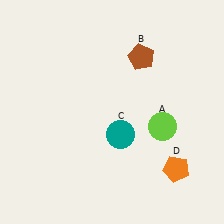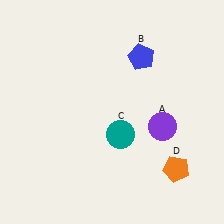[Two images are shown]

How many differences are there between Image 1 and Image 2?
There are 2 differences between the two images.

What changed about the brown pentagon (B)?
In Image 1, B is brown. In Image 2, it changed to blue.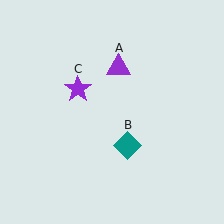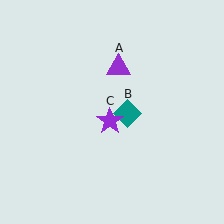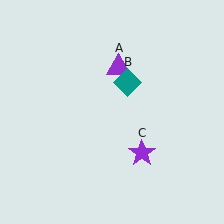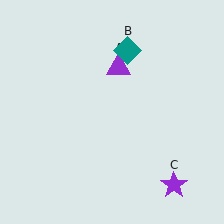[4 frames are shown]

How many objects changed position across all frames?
2 objects changed position: teal diamond (object B), purple star (object C).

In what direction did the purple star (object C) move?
The purple star (object C) moved down and to the right.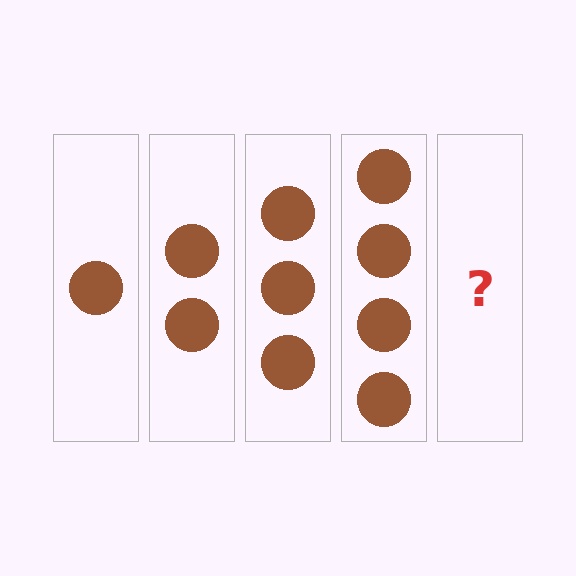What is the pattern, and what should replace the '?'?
The pattern is that each step adds one more circle. The '?' should be 5 circles.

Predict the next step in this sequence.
The next step is 5 circles.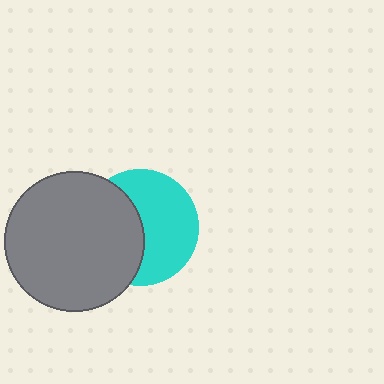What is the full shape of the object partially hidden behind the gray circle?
The partially hidden object is a cyan circle.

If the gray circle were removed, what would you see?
You would see the complete cyan circle.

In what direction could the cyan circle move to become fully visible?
The cyan circle could move right. That would shift it out from behind the gray circle entirely.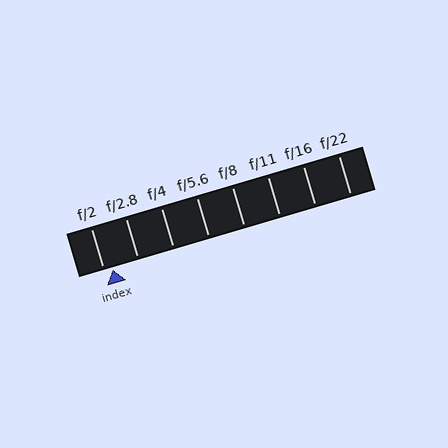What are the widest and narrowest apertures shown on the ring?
The widest aperture shown is f/2 and the narrowest is f/22.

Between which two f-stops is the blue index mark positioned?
The index mark is between f/2 and f/2.8.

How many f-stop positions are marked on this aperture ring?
There are 8 f-stop positions marked.